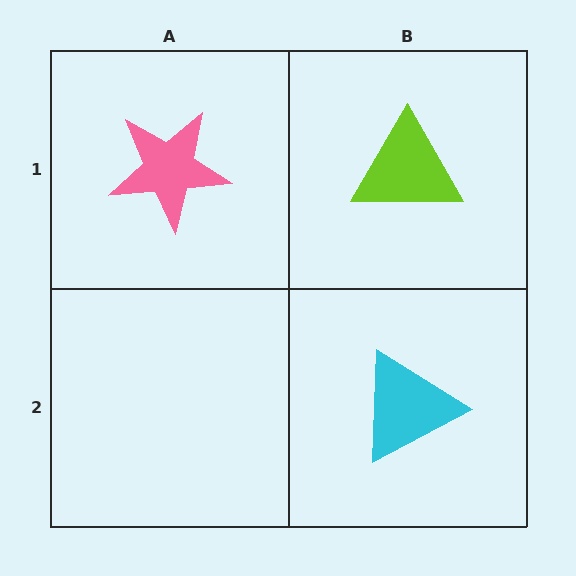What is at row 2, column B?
A cyan triangle.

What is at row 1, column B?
A lime triangle.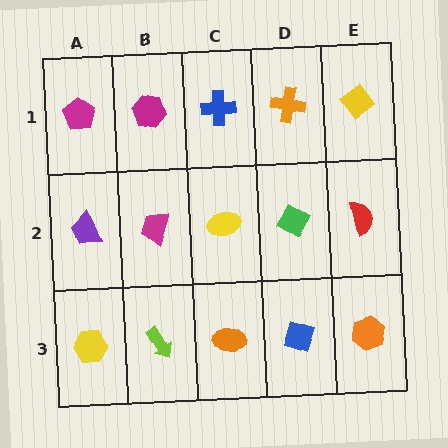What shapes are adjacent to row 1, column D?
A green diamond (row 2, column D), a blue cross (row 1, column C), a yellow diamond (row 1, column E).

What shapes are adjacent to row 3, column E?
A red semicircle (row 2, column E), a blue diamond (row 3, column D).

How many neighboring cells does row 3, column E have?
2.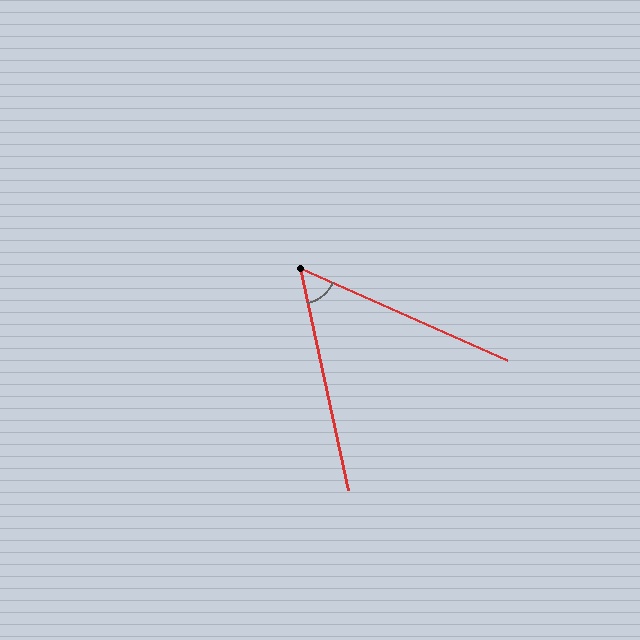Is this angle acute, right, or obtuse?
It is acute.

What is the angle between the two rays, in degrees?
Approximately 54 degrees.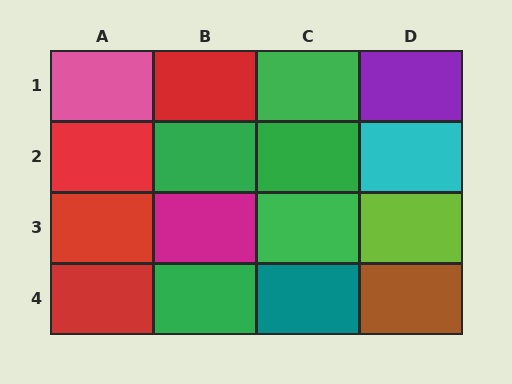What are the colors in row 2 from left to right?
Red, green, green, cyan.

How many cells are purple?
1 cell is purple.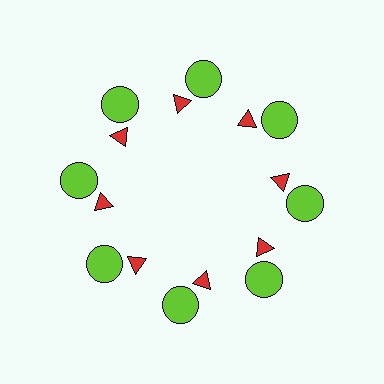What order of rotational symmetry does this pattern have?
This pattern has 8-fold rotational symmetry.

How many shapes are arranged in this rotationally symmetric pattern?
There are 16 shapes, arranged in 8 groups of 2.